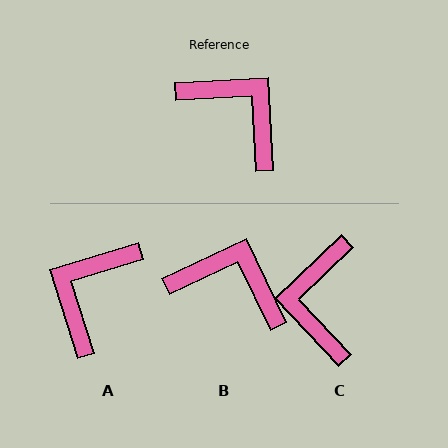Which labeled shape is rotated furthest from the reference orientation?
C, about 130 degrees away.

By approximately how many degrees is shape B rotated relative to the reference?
Approximately 22 degrees counter-clockwise.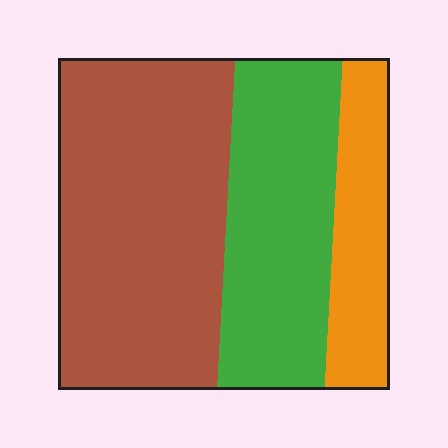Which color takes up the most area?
Brown, at roughly 50%.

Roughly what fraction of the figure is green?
Green covers roughly 30% of the figure.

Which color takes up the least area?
Orange, at roughly 15%.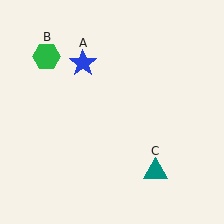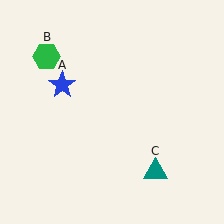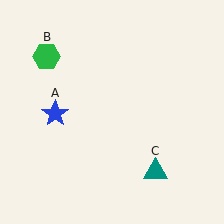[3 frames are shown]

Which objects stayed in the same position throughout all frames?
Green hexagon (object B) and teal triangle (object C) remained stationary.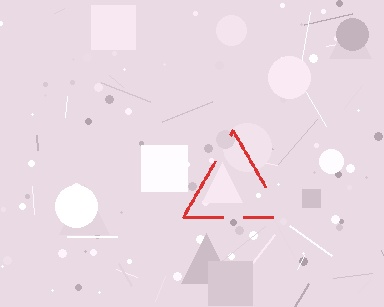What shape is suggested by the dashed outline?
The dashed outline suggests a triangle.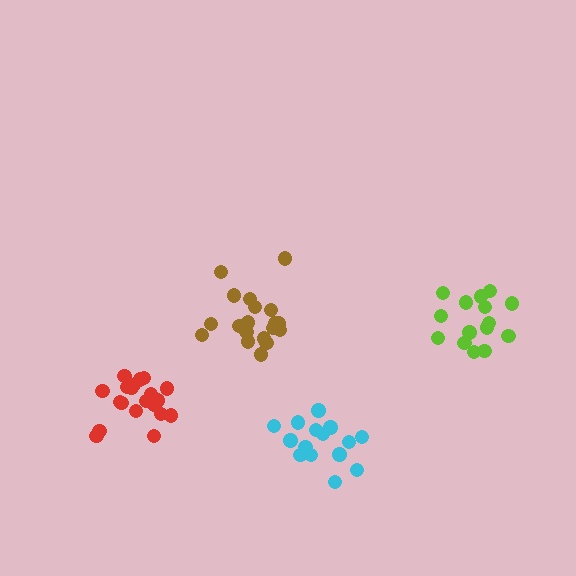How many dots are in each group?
Group 1: 16 dots, Group 2: 20 dots, Group 3: 15 dots, Group 4: 19 dots (70 total).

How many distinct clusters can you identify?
There are 4 distinct clusters.